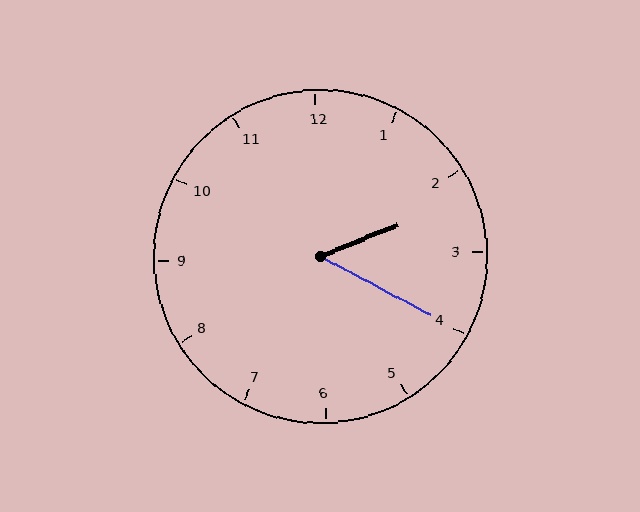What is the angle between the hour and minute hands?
Approximately 50 degrees.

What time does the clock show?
2:20.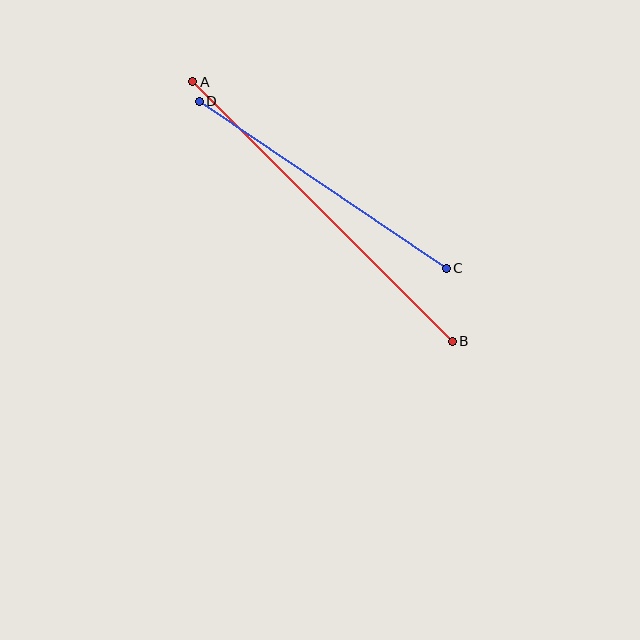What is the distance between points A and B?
The distance is approximately 367 pixels.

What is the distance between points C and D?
The distance is approximately 298 pixels.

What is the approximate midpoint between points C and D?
The midpoint is at approximately (323, 185) pixels.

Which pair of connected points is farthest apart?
Points A and B are farthest apart.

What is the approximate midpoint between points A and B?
The midpoint is at approximately (323, 212) pixels.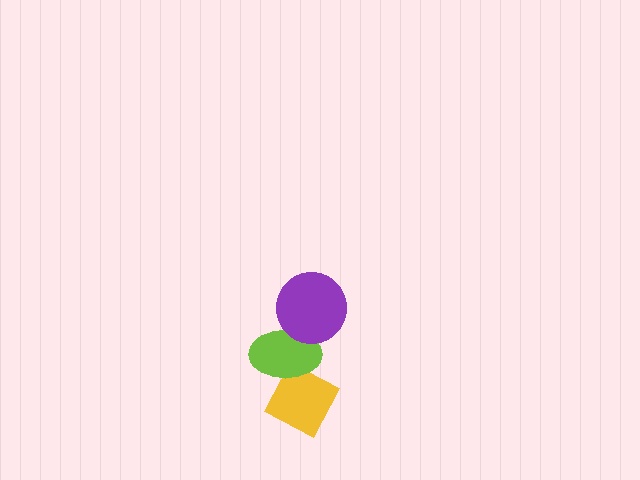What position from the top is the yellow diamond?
The yellow diamond is 3rd from the top.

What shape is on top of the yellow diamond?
The lime ellipse is on top of the yellow diamond.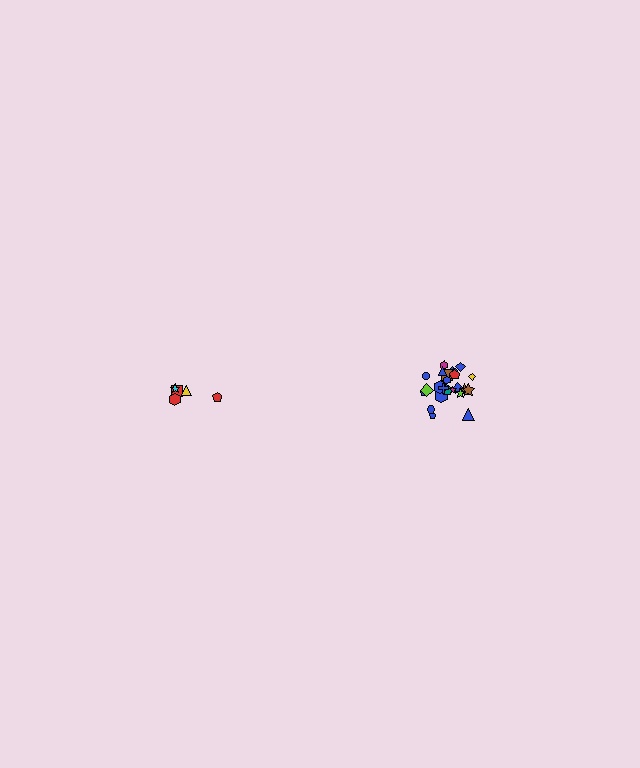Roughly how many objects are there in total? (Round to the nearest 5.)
Roughly 30 objects in total.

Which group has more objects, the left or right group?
The right group.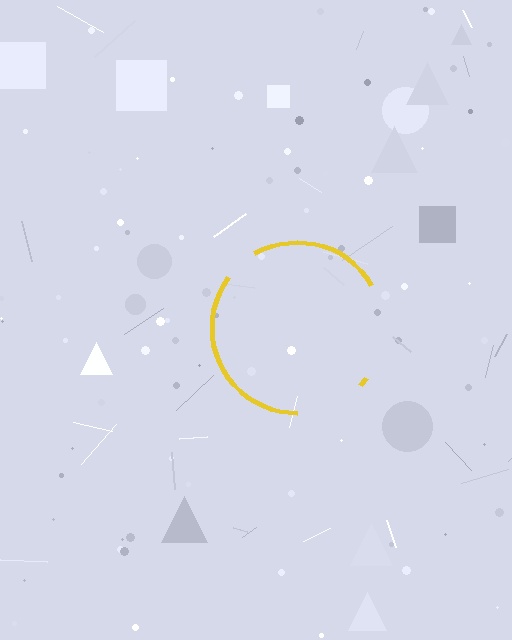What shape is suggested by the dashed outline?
The dashed outline suggests a circle.